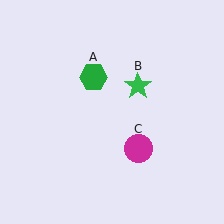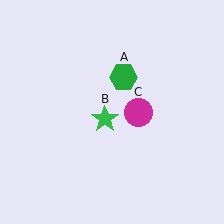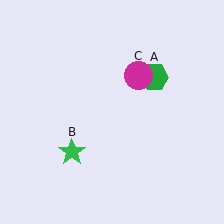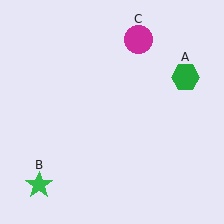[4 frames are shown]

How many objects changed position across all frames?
3 objects changed position: green hexagon (object A), green star (object B), magenta circle (object C).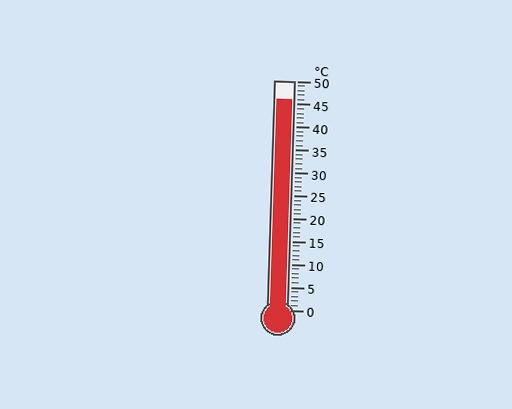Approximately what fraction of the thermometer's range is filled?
The thermometer is filled to approximately 90% of its range.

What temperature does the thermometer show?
The thermometer shows approximately 46°C.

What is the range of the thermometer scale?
The thermometer scale ranges from 0°C to 50°C.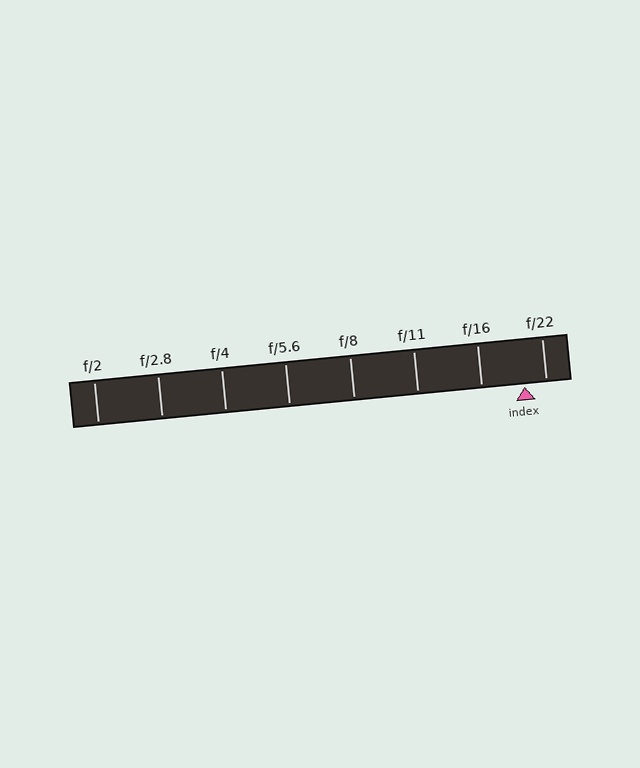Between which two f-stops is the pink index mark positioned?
The index mark is between f/16 and f/22.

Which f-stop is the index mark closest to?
The index mark is closest to f/22.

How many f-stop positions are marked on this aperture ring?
There are 8 f-stop positions marked.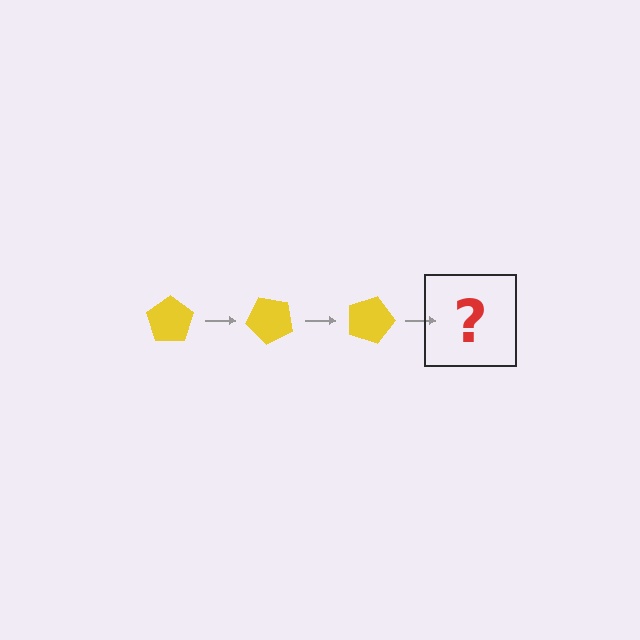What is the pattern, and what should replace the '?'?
The pattern is that the pentagon rotates 45 degrees each step. The '?' should be a yellow pentagon rotated 135 degrees.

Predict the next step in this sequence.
The next step is a yellow pentagon rotated 135 degrees.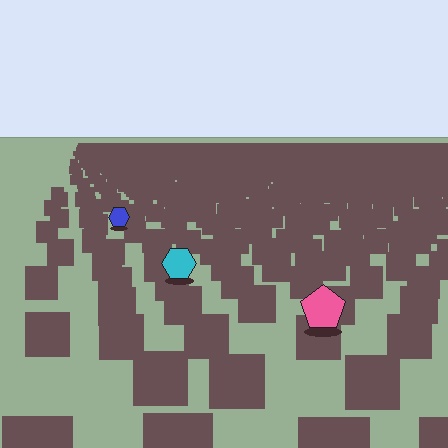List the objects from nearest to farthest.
From nearest to farthest: the pink pentagon, the cyan hexagon, the blue hexagon.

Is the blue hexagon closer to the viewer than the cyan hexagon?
No. The cyan hexagon is closer — you can tell from the texture gradient: the ground texture is coarser near it.